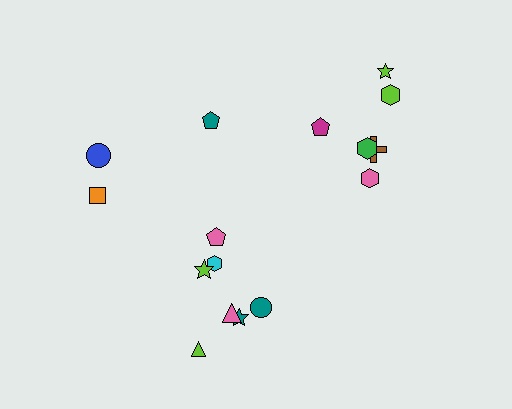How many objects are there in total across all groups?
There are 16 objects.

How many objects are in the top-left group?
There are 3 objects.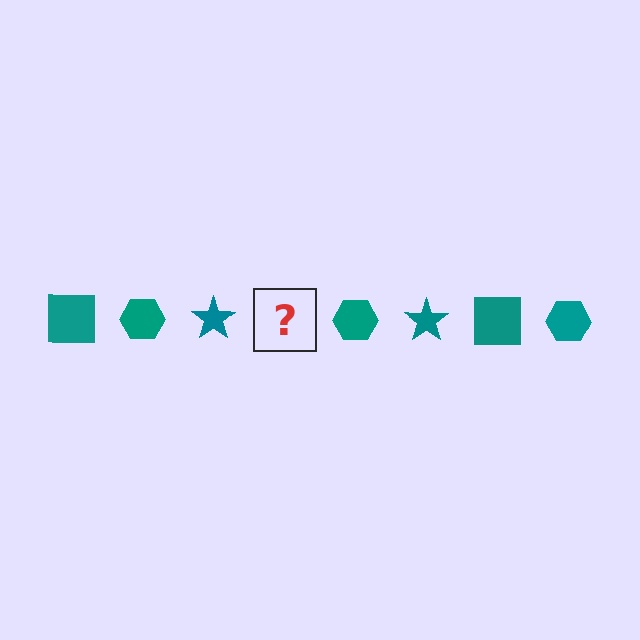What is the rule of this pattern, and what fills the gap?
The rule is that the pattern cycles through square, hexagon, star shapes in teal. The gap should be filled with a teal square.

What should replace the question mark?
The question mark should be replaced with a teal square.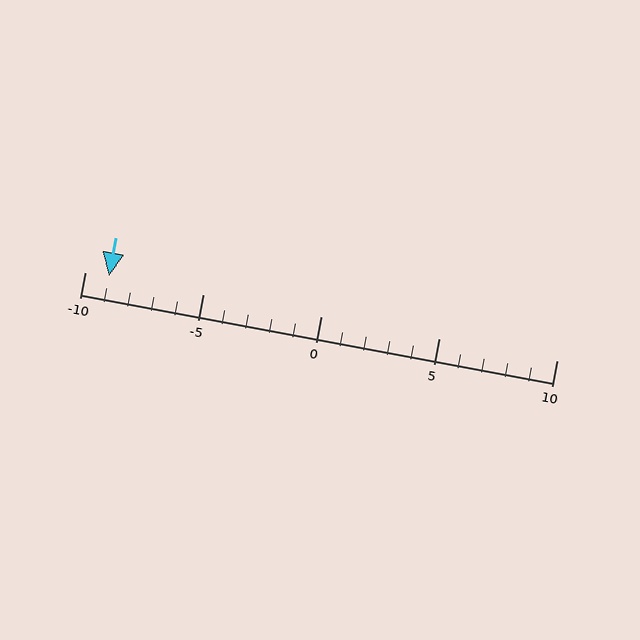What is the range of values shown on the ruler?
The ruler shows values from -10 to 10.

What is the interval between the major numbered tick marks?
The major tick marks are spaced 5 units apart.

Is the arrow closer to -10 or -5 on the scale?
The arrow is closer to -10.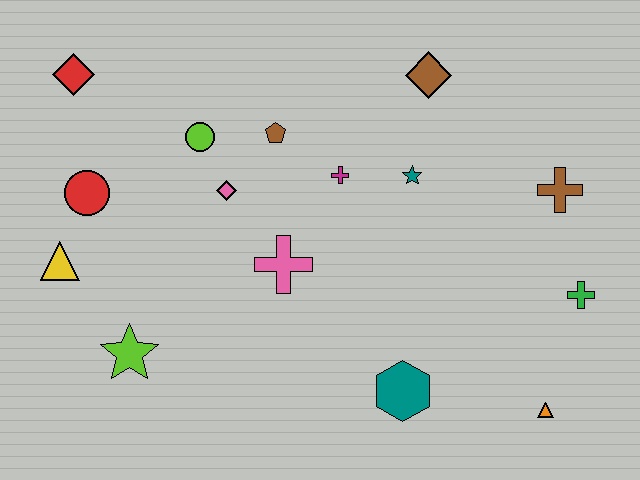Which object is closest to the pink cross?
The pink diamond is closest to the pink cross.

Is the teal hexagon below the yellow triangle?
Yes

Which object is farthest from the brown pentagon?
The orange triangle is farthest from the brown pentagon.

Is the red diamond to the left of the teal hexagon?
Yes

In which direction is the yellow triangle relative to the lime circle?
The yellow triangle is to the left of the lime circle.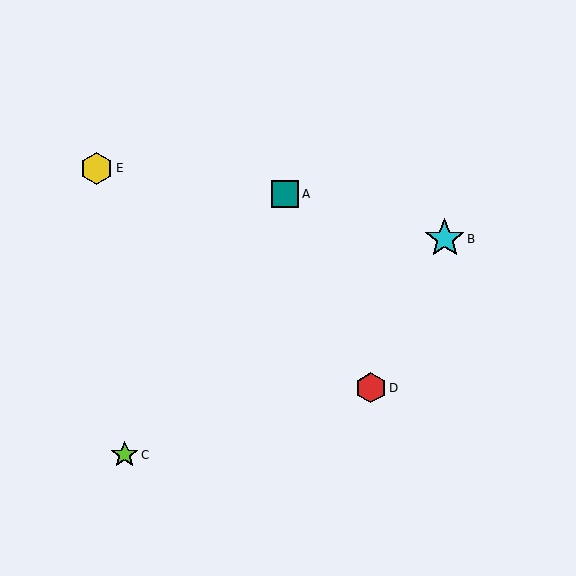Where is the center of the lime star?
The center of the lime star is at (125, 455).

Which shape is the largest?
The cyan star (labeled B) is the largest.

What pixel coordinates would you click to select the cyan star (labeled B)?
Click at (445, 239) to select the cyan star B.